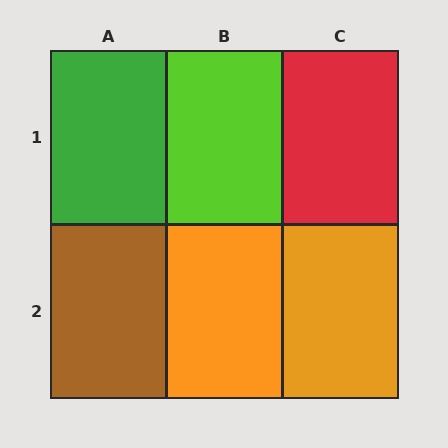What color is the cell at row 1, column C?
Red.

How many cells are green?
1 cell is green.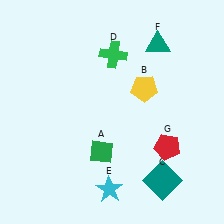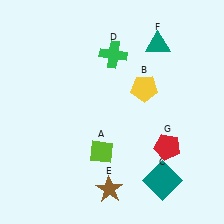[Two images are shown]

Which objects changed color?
A changed from green to lime. E changed from cyan to brown.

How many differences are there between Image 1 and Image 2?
There are 2 differences between the two images.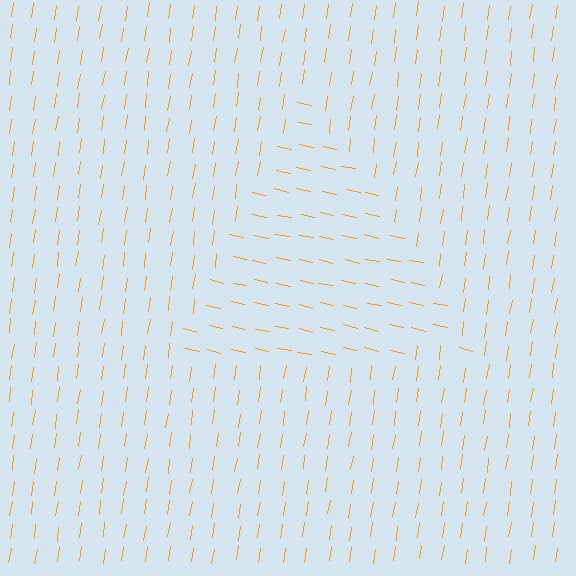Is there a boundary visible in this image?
Yes, there is a texture boundary formed by a change in line orientation.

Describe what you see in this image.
The image is filled with small orange line segments. A triangle region in the image has lines oriented differently from the surrounding lines, creating a visible texture boundary.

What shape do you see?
I see a triangle.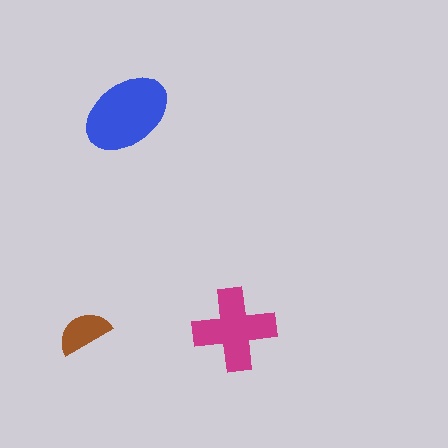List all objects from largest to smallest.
The blue ellipse, the magenta cross, the brown semicircle.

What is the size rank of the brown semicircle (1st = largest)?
3rd.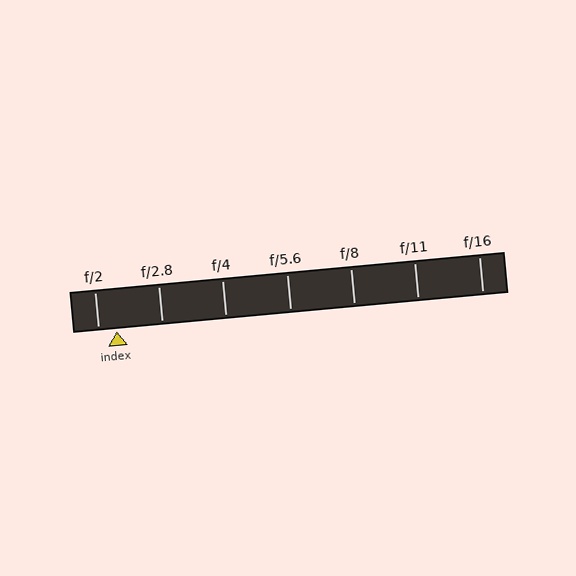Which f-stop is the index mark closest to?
The index mark is closest to f/2.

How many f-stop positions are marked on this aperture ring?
There are 7 f-stop positions marked.